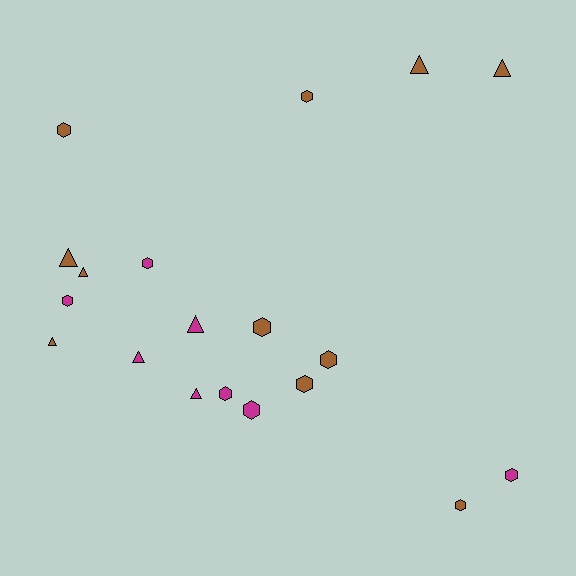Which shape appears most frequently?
Hexagon, with 11 objects.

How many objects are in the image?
There are 19 objects.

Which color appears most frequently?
Brown, with 11 objects.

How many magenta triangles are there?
There are 3 magenta triangles.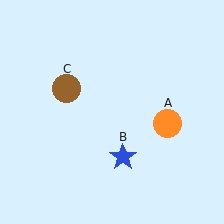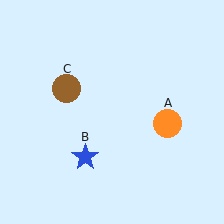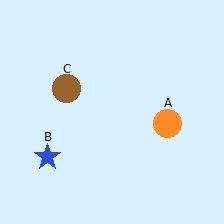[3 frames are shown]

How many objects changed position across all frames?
1 object changed position: blue star (object B).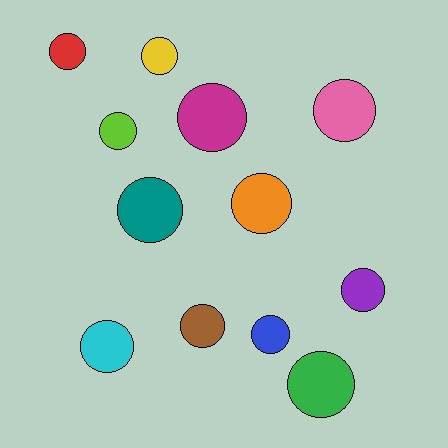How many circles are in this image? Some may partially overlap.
There are 12 circles.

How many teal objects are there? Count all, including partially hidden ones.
There is 1 teal object.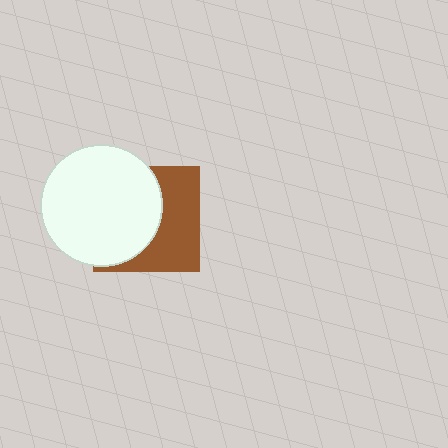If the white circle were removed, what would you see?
You would see the complete brown square.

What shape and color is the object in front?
The object in front is a white circle.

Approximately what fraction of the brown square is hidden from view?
Roughly 54% of the brown square is hidden behind the white circle.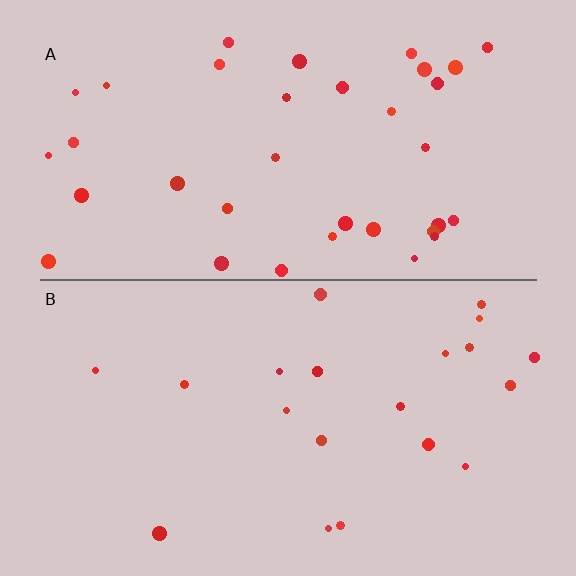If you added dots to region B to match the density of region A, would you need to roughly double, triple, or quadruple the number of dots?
Approximately double.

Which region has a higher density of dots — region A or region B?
A (the top).